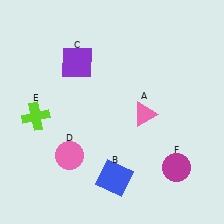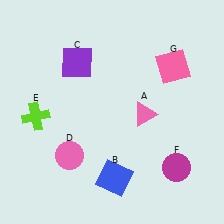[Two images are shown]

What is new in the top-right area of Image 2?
A pink square (G) was added in the top-right area of Image 2.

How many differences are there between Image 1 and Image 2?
There is 1 difference between the two images.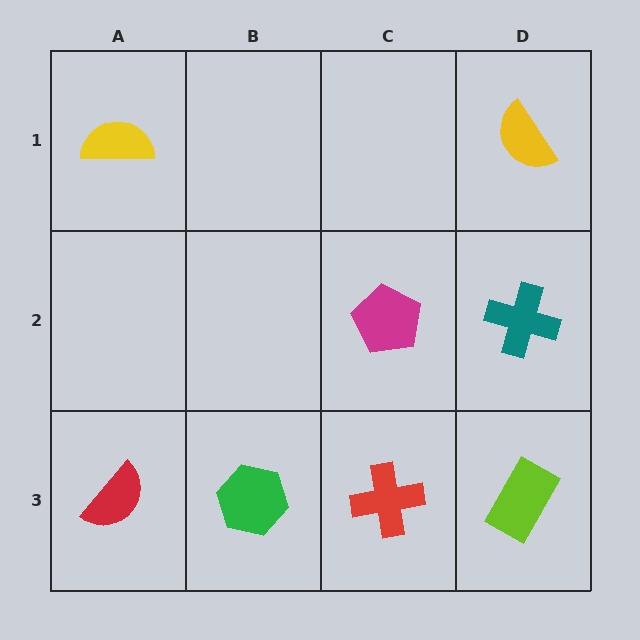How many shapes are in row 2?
2 shapes.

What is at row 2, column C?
A magenta pentagon.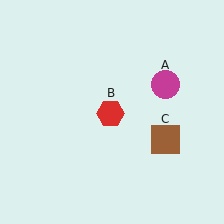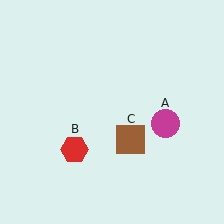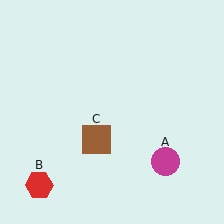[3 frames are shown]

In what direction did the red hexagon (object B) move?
The red hexagon (object B) moved down and to the left.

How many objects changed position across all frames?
3 objects changed position: magenta circle (object A), red hexagon (object B), brown square (object C).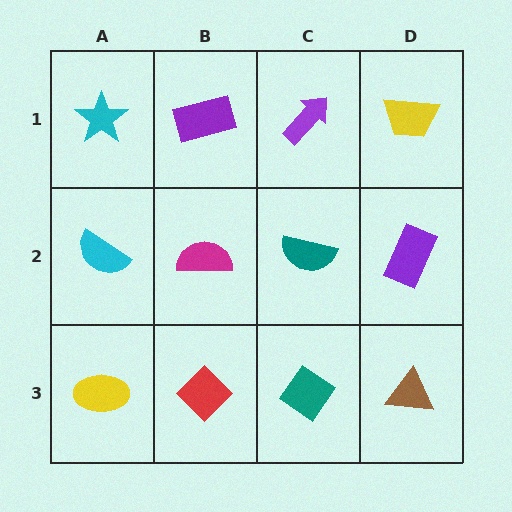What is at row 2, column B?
A magenta semicircle.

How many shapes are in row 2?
4 shapes.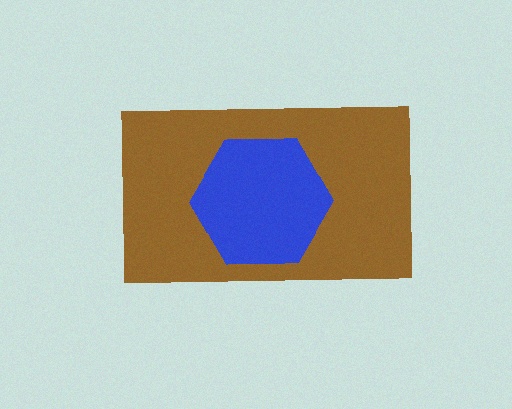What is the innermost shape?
The blue hexagon.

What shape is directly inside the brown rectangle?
The blue hexagon.